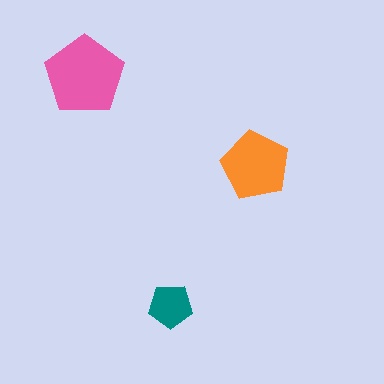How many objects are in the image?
There are 3 objects in the image.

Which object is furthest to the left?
The pink pentagon is leftmost.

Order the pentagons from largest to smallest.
the pink one, the orange one, the teal one.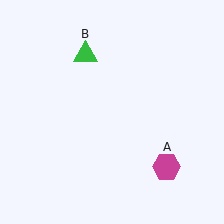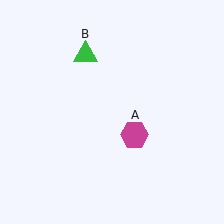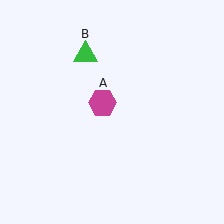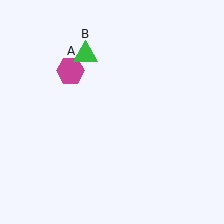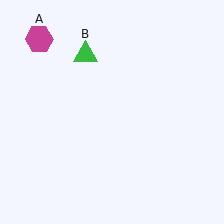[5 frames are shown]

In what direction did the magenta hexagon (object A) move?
The magenta hexagon (object A) moved up and to the left.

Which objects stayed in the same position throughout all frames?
Green triangle (object B) remained stationary.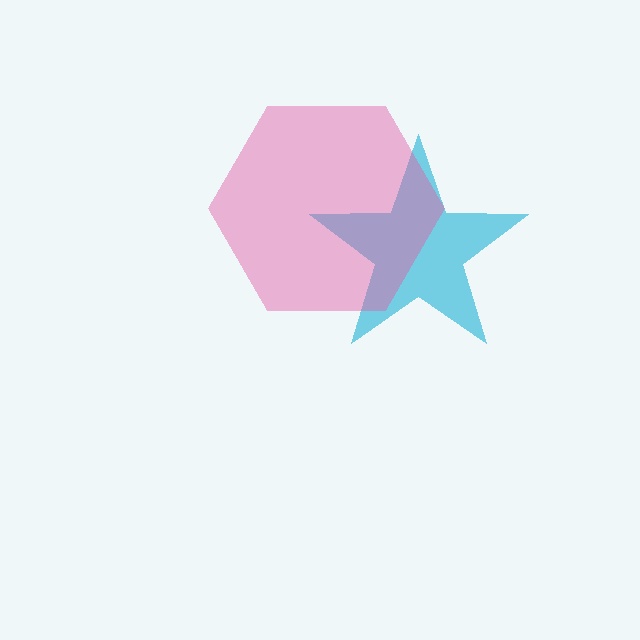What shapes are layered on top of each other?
The layered shapes are: a cyan star, a pink hexagon.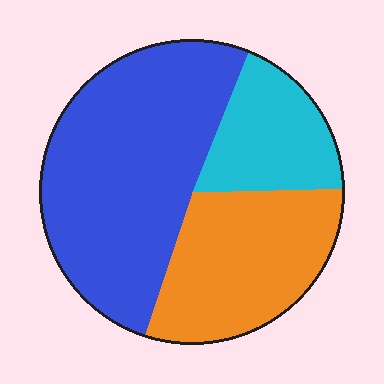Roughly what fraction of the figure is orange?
Orange takes up about one third (1/3) of the figure.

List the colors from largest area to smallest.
From largest to smallest: blue, orange, cyan.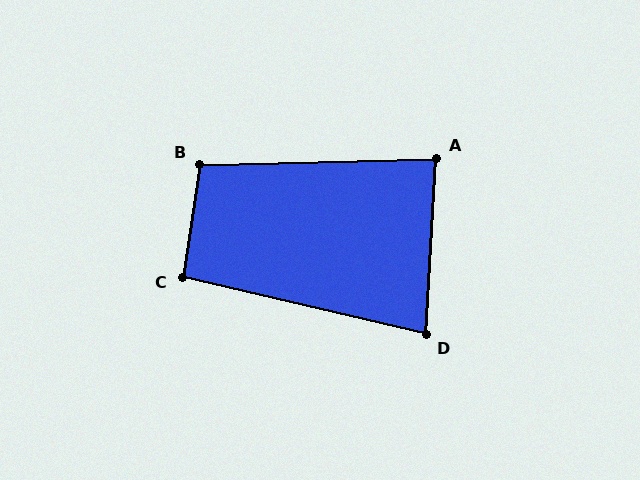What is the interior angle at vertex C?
Approximately 95 degrees (approximately right).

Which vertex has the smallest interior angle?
D, at approximately 80 degrees.